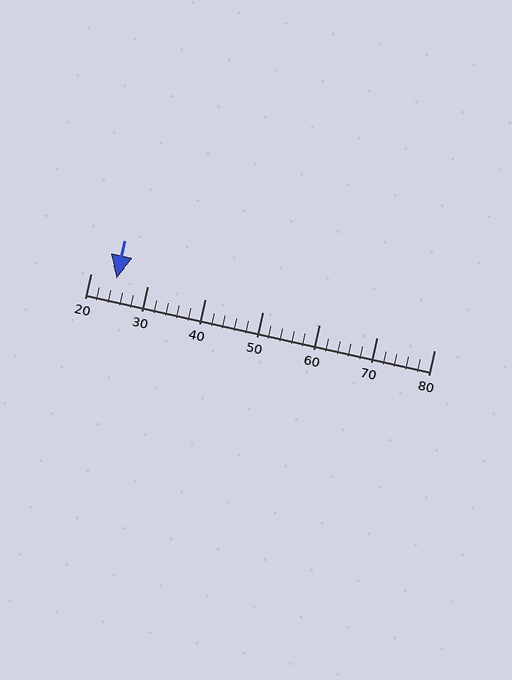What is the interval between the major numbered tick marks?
The major tick marks are spaced 10 units apart.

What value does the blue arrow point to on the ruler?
The blue arrow points to approximately 24.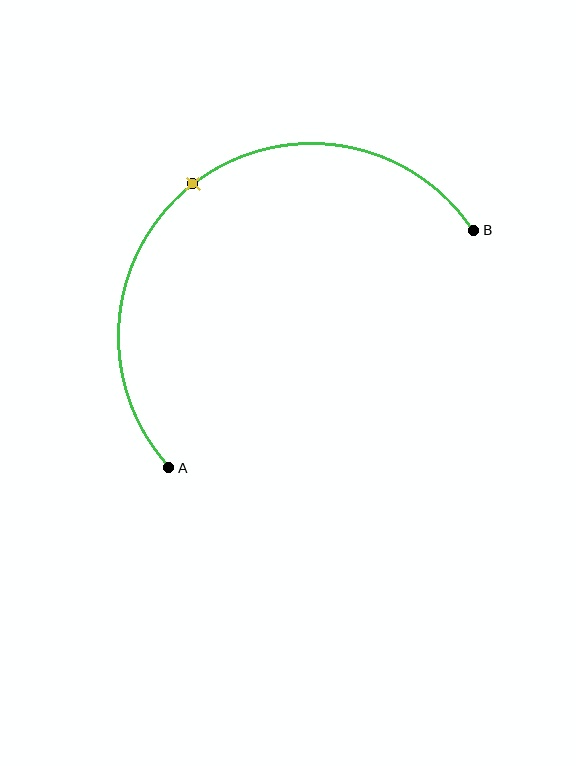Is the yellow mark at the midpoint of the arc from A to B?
Yes. The yellow mark lies on the arc at equal arc-length from both A and B — it is the arc midpoint.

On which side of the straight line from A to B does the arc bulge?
The arc bulges above and to the left of the straight line connecting A and B.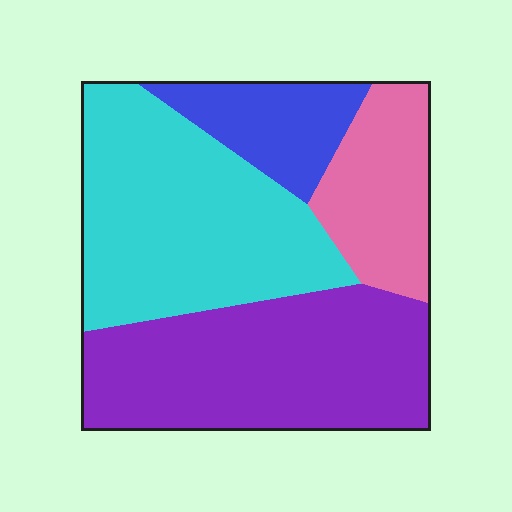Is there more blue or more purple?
Purple.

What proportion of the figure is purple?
Purple takes up about three eighths (3/8) of the figure.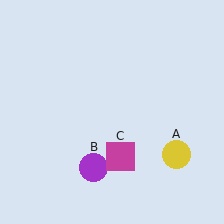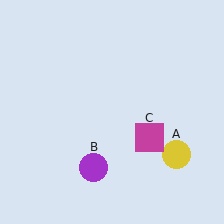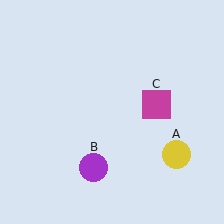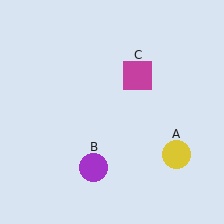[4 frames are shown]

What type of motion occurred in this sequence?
The magenta square (object C) rotated counterclockwise around the center of the scene.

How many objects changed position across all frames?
1 object changed position: magenta square (object C).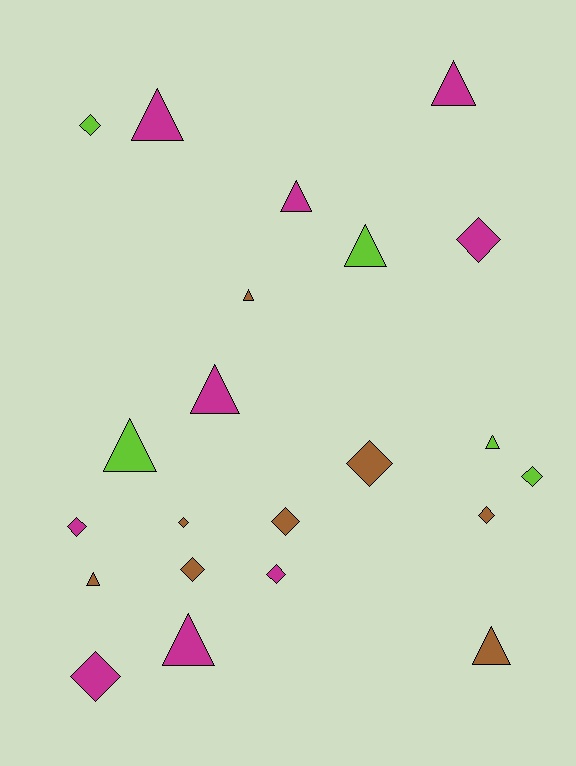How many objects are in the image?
There are 22 objects.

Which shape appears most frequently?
Diamond, with 11 objects.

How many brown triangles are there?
There are 3 brown triangles.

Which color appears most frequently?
Magenta, with 9 objects.